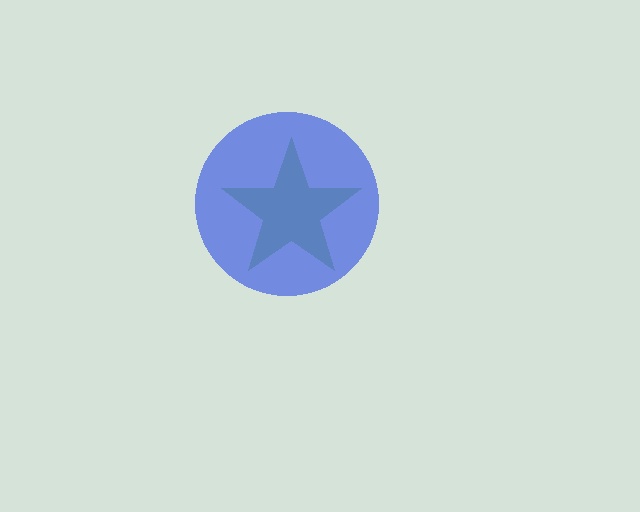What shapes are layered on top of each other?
The layered shapes are: a lime star, a blue circle.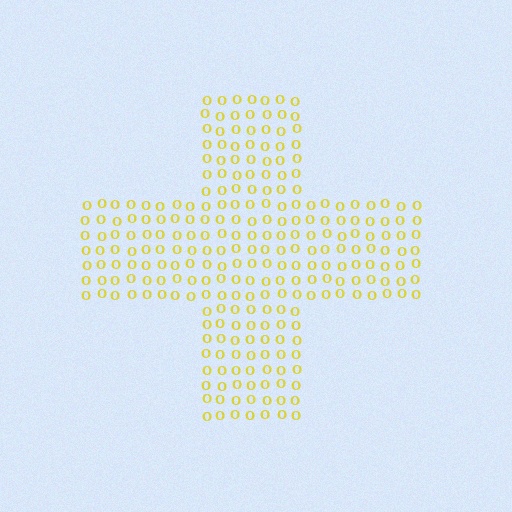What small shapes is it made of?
It is made of small letter O's.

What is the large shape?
The large shape is a cross.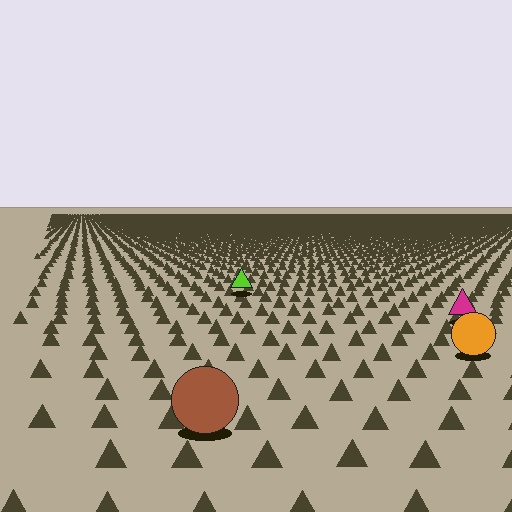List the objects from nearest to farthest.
From nearest to farthest: the brown circle, the orange circle, the magenta triangle, the lime triangle.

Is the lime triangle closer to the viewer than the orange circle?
No. The orange circle is closer — you can tell from the texture gradient: the ground texture is coarser near it.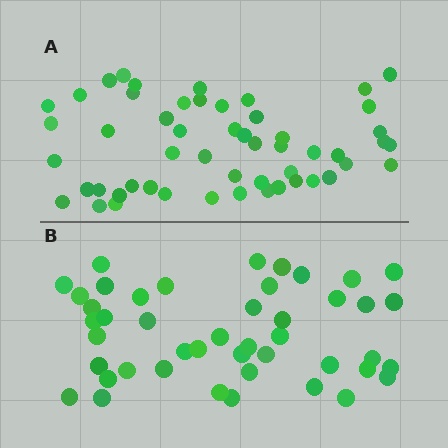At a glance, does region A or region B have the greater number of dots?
Region A (the top region) has more dots.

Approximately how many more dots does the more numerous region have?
Region A has roughly 8 or so more dots than region B.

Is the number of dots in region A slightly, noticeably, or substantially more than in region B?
Region A has only slightly more — the two regions are fairly close. The ratio is roughly 1.2 to 1.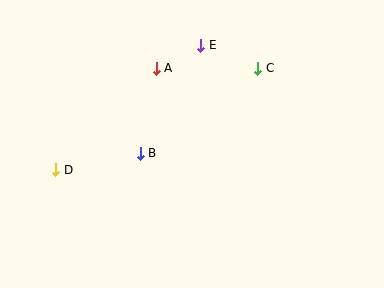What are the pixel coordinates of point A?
Point A is at (156, 68).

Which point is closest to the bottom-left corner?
Point D is closest to the bottom-left corner.